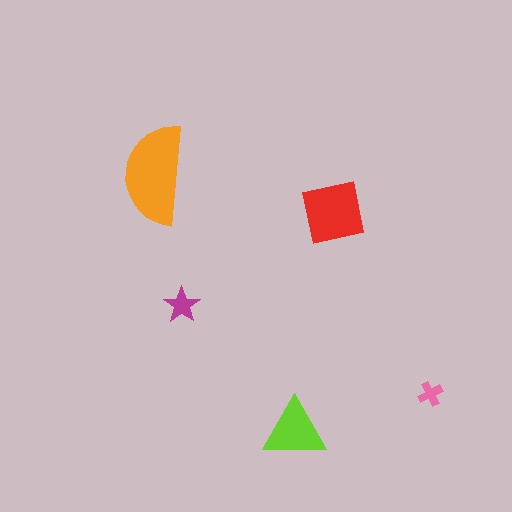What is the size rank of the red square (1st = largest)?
2nd.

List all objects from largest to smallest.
The orange semicircle, the red square, the lime triangle, the magenta star, the pink cross.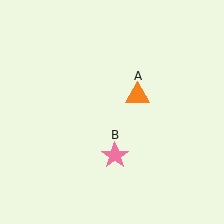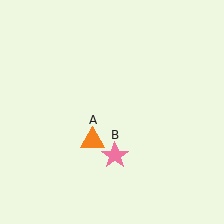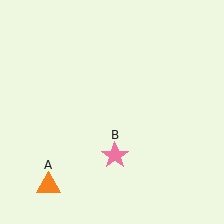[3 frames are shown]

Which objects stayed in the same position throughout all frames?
Pink star (object B) remained stationary.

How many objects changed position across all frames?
1 object changed position: orange triangle (object A).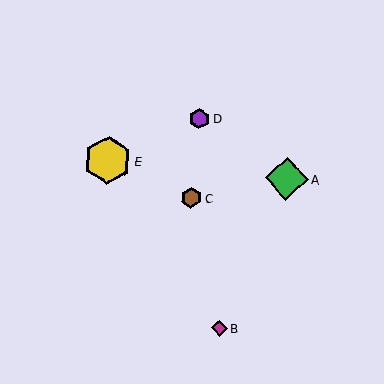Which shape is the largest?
The yellow hexagon (labeled E) is the largest.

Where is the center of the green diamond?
The center of the green diamond is at (287, 179).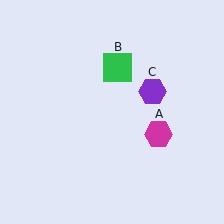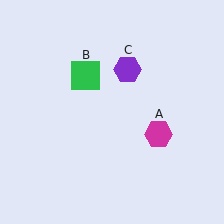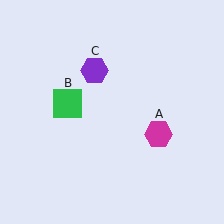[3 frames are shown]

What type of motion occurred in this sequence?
The green square (object B), purple hexagon (object C) rotated counterclockwise around the center of the scene.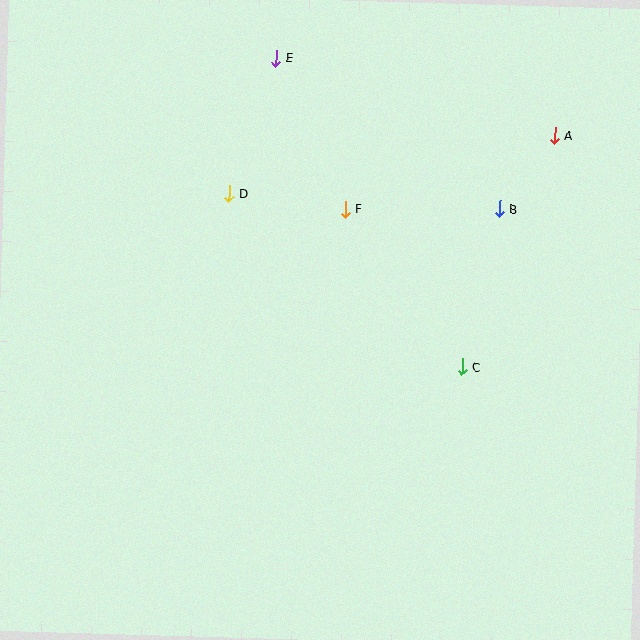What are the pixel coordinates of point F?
Point F is at (346, 209).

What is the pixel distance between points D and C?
The distance between D and C is 291 pixels.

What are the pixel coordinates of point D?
Point D is at (229, 193).